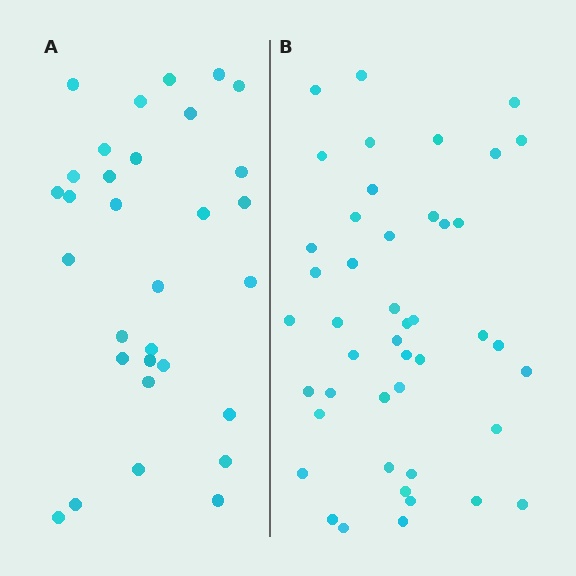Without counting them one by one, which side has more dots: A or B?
Region B (the right region) has more dots.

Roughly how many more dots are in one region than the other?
Region B has approximately 15 more dots than region A.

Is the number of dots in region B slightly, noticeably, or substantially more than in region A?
Region B has substantially more. The ratio is roughly 1.5 to 1.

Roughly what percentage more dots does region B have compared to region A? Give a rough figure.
About 45% more.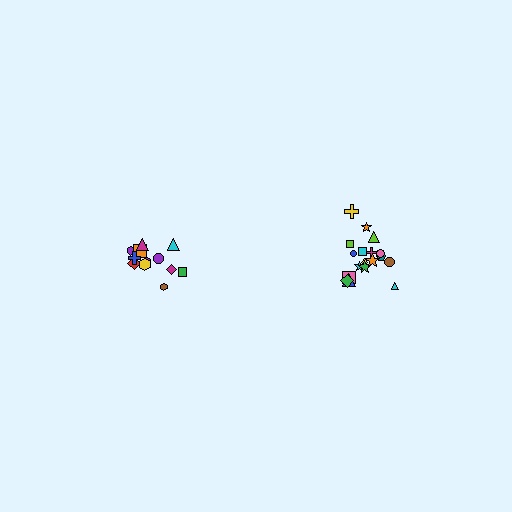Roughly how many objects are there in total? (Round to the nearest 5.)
Roughly 30 objects in total.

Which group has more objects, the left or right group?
The right group.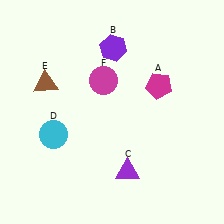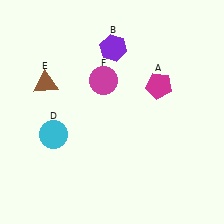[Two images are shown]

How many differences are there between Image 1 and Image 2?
There is 1 difference between the two images.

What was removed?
The purple triangle (C) was removed in Image 2.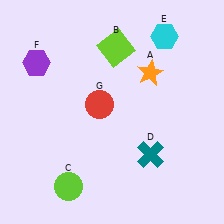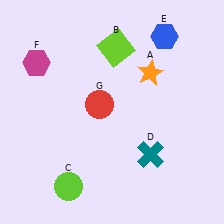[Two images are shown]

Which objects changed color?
E changed from cyan to blue. F changed from purple to magenta.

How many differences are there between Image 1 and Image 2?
There are 2 differences between the two images.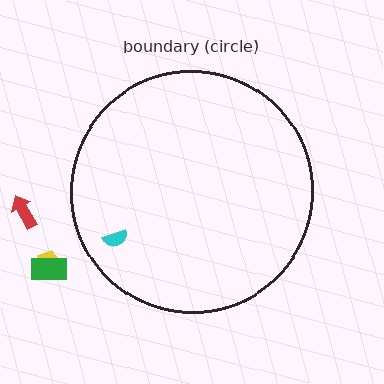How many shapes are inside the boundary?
1 inside, 3 outside.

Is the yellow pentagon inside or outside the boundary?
Outside.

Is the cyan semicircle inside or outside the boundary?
Inside.